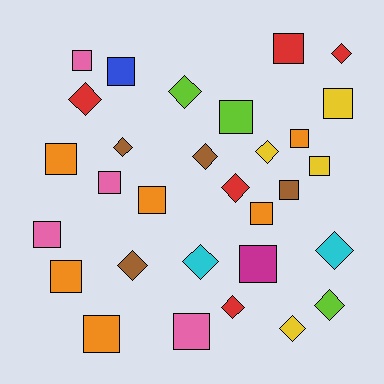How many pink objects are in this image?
There are 4 pink objects.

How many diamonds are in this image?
There are 13 diamonds.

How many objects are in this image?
There are 30 objects.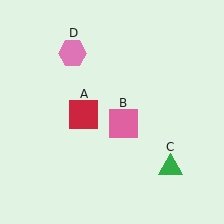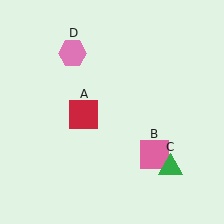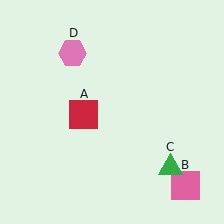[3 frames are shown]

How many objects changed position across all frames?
1 object changed position: pink square (object B).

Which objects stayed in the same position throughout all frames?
Red square (object A) and green triangle (object C) and pink hexagon (object D) remained stationary.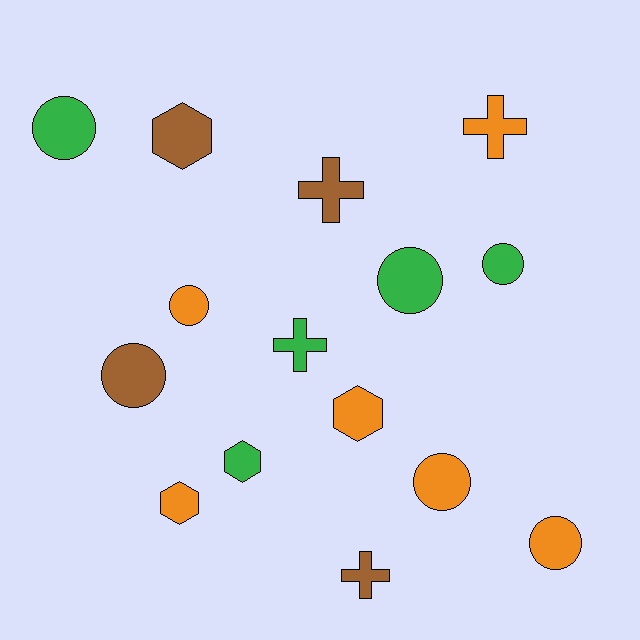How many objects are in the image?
There are 15 objects.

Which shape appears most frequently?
Circle, with 7 objects.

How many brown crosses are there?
There are 2 brown crosses.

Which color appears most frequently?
Orange, with 6 objects.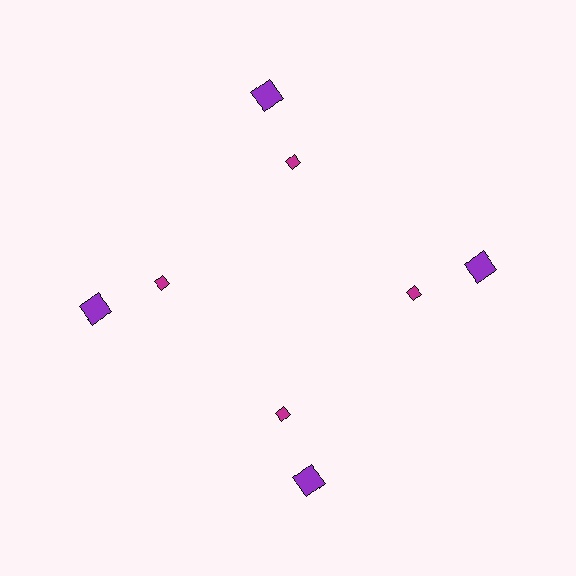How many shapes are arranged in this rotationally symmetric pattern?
There are 8 shapes, arranged in 4 groups of 2.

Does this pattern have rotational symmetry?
Yes, this pattern has 4-fold rotational symmetry. It looks the same after rotating 90 degrees around the center.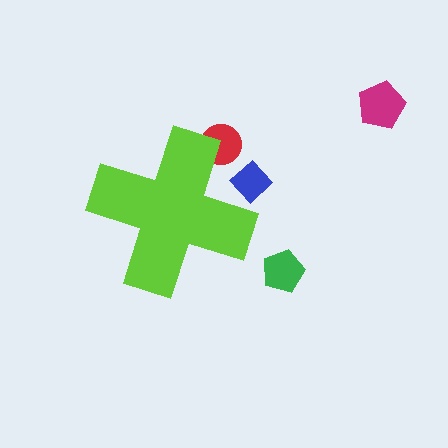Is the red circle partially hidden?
Yes, the red circle is partially hidden behind the lime cross.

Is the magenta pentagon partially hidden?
No, the magenta pentagon is fully visible.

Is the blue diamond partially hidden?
Yes, the blue diamond is partially hidden behind the lime cross.